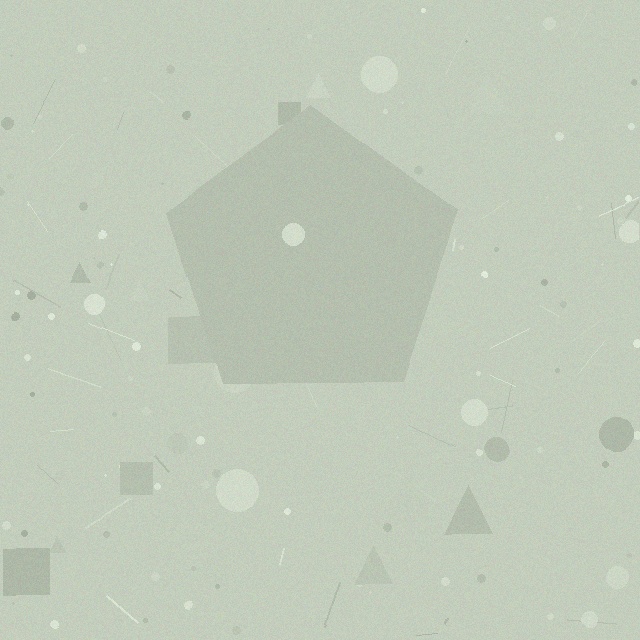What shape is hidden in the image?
A pentagon is hidden in the image.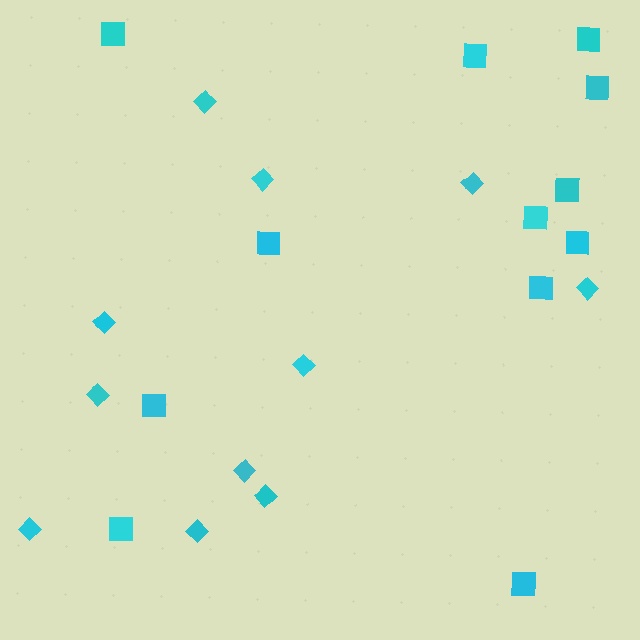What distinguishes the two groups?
There are 2 groups: one group of diamonds (11) and one group of squares (12).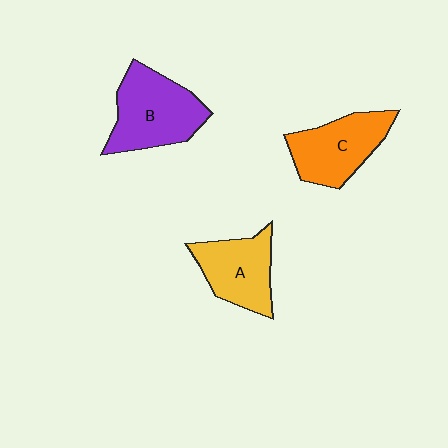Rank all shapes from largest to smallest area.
From largest to smallest: B (purple), C (orange), A (yellow).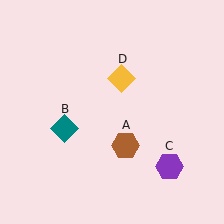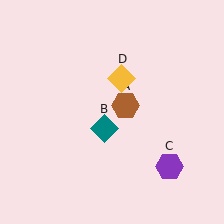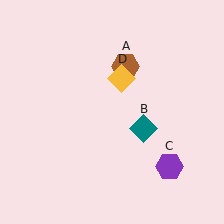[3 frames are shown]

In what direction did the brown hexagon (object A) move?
The brown hexagon (object A) moved up.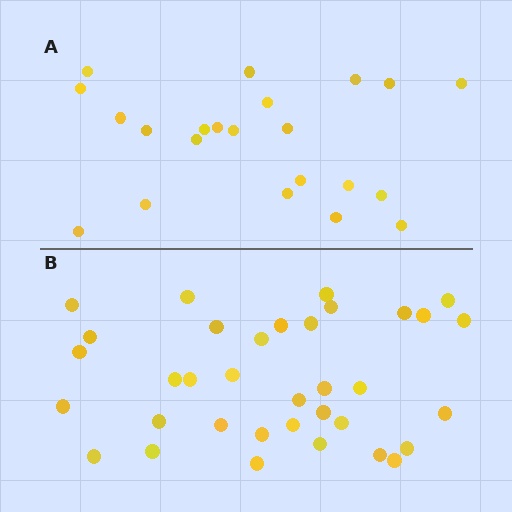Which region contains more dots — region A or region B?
Region B (the bottom region) has more dots.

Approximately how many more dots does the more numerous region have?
Region B has approximately 15 more dots than region A.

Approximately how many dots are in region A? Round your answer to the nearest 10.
About 20 dots. (The exact count is 22, which rounds to 20.)